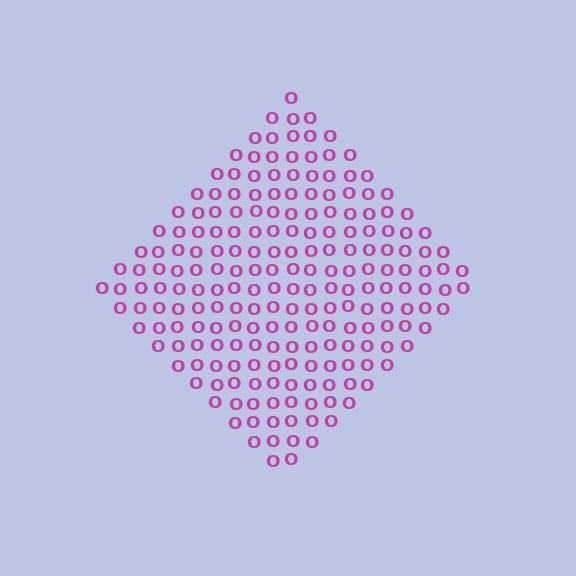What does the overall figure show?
The overall figure shows a diamond.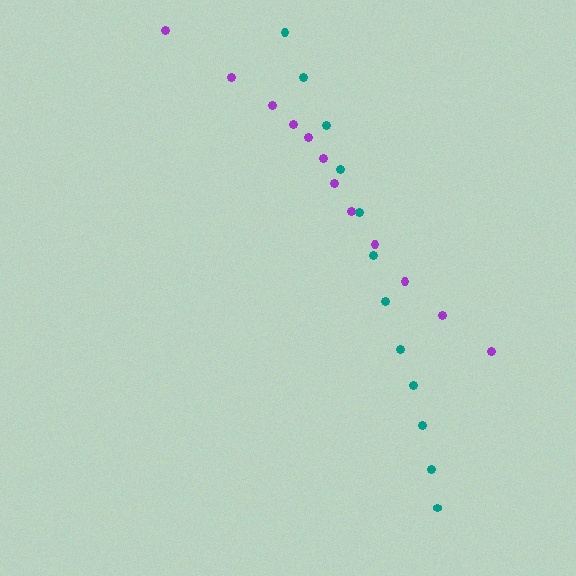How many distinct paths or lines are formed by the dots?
There are 2 distinct paths.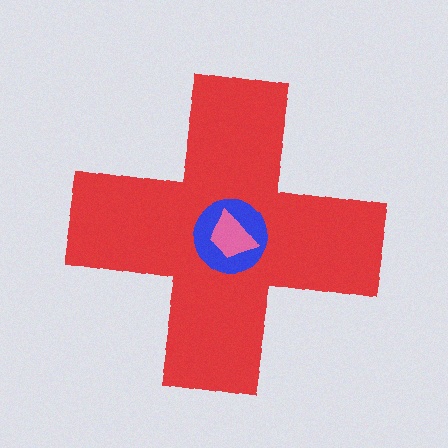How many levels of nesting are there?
3.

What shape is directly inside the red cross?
The blue circle.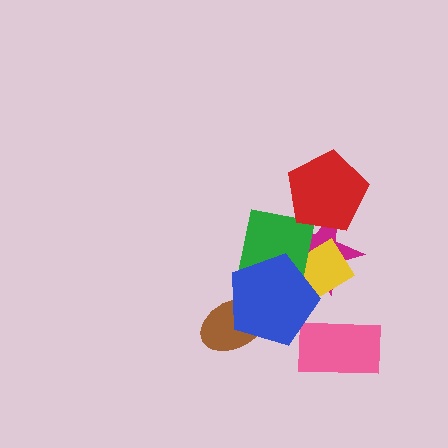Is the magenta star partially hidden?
Yes, it is partially covered by another shape.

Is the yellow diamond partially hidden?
Yes, it is partially covered by another shape.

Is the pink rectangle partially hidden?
No, no other shape covers it.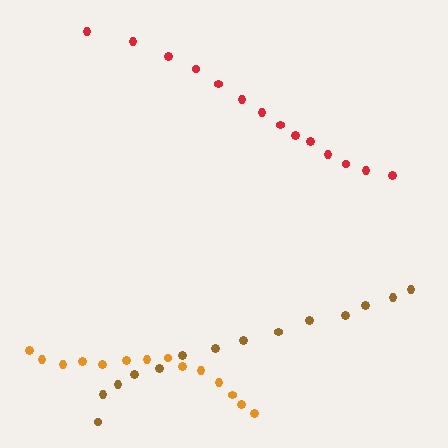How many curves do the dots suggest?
There are 3 distinct paths.